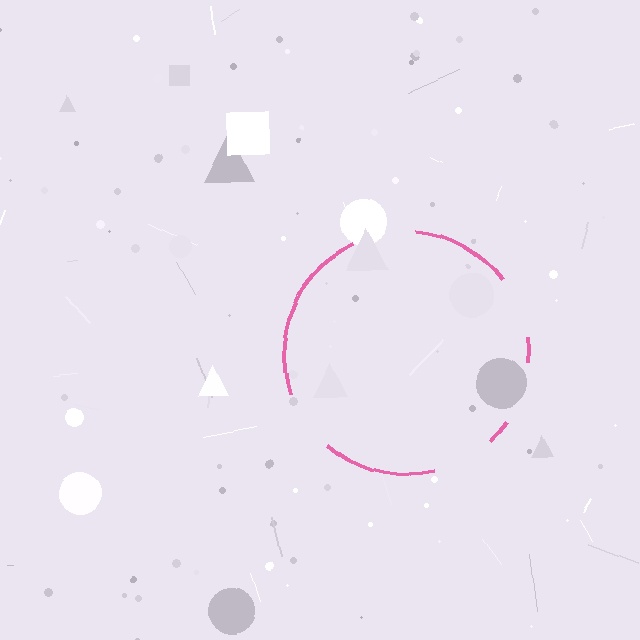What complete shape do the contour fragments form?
The contour fragments form a circle.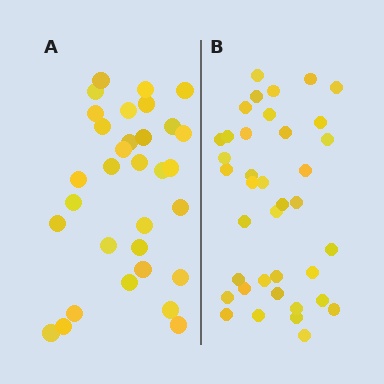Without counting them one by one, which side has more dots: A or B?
Region B (the right region) has more dots.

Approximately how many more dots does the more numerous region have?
Region B has about 6 more dots than region A.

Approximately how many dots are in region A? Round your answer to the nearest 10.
About 30 dots. (The exact count is 32, which rounds to 30.)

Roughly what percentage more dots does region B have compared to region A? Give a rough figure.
About 20% more.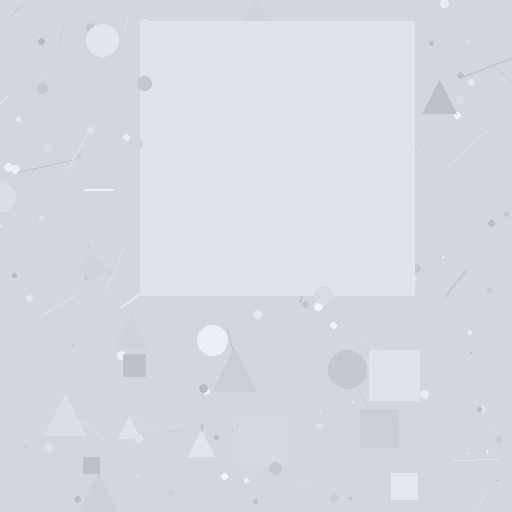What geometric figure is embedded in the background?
A square is embedded in the background.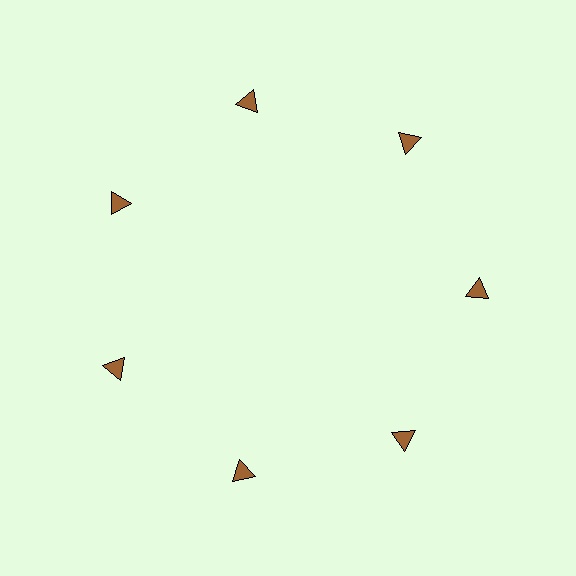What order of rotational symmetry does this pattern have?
This pattern has 7-fold rotational symmetry.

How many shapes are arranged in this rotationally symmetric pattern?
There are 7 shapes, arranged in 7 groups of 1.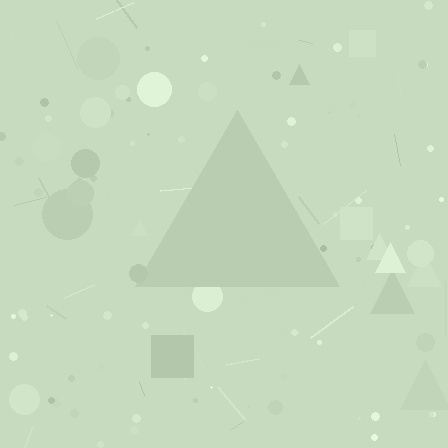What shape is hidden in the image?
A triangle is hidden in the image.